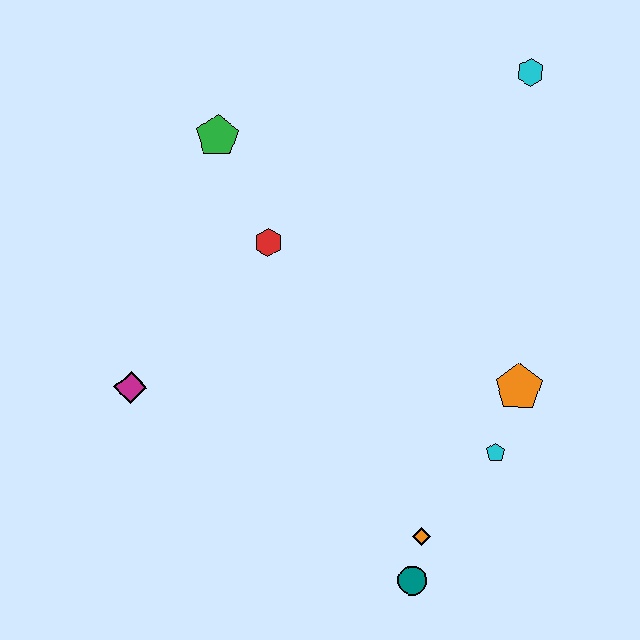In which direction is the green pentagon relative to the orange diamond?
The green pentagon is above the orange diamond.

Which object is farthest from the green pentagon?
The teal circle is farthest from the green pentagon.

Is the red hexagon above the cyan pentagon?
Yes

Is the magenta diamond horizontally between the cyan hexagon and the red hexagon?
No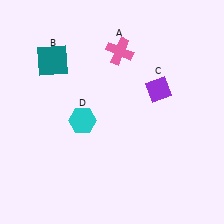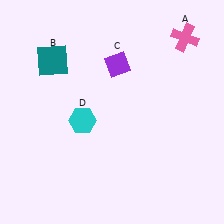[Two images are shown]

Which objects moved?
The objects that moved are: the pink cross (A), the purple diamond (C).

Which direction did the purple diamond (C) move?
The purple diamond (C) moved left.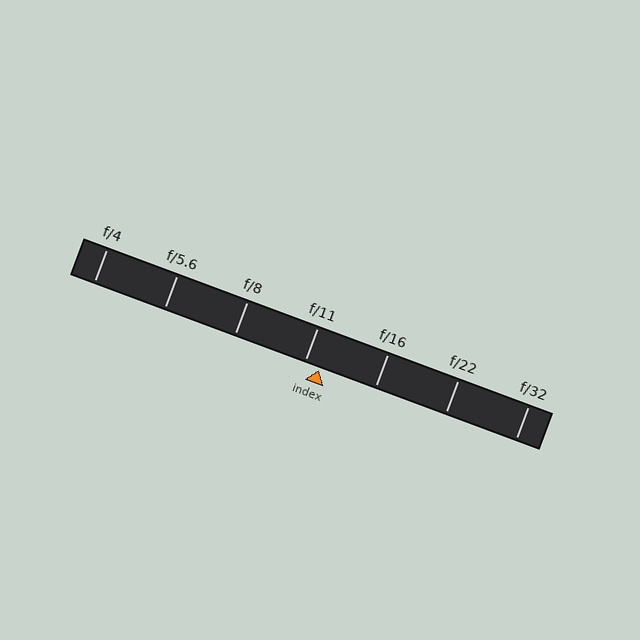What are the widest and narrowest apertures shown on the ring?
The widest aperture shown is f/4 and the narrowest is f/32.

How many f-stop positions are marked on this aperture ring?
There are 7 f-stop positions marked.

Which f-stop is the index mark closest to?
The index mark is closest to f/11.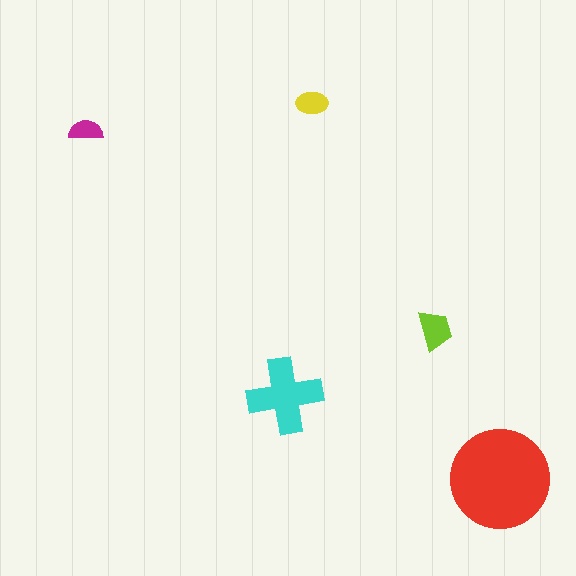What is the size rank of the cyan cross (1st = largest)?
2nd.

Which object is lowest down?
The red circle is bottommost.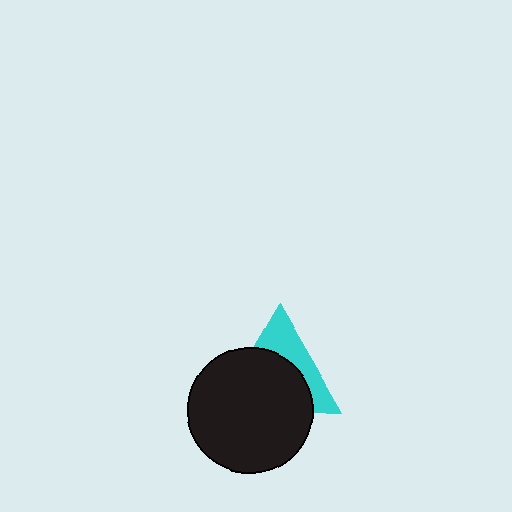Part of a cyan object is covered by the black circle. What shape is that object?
It is a triangle.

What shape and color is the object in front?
The object in front is a black circle.